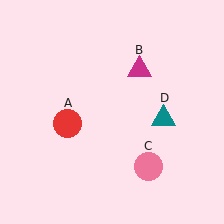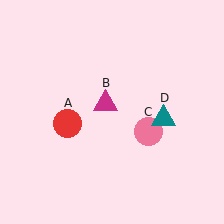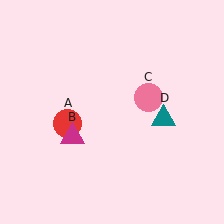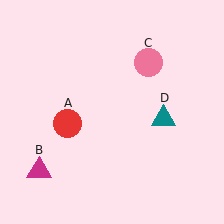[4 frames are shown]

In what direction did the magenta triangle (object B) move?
The magenta triangle (object B) moved down and to the left.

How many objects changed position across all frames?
2 objects changed position: magenta triangle (object B), pink circle (object C).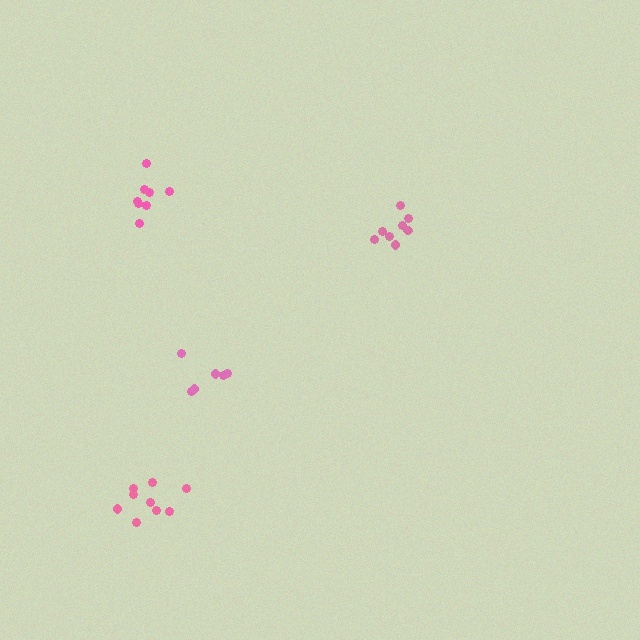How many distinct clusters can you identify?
There are 4 distinct clusters.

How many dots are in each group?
Group 1: 9 dots, Group 2: 6 dots, Group 3: 8 dots, Group 4: 8 dots (31 total).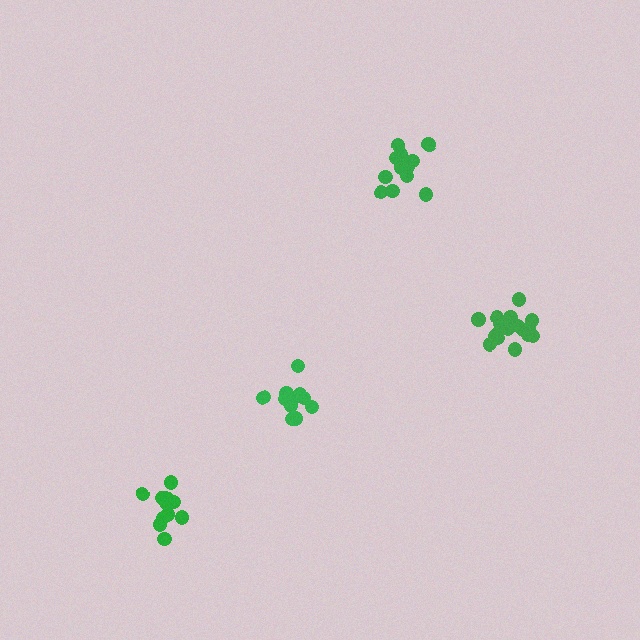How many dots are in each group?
Group 1: 12 dots, Group 2: 11 dots, Group 3: 16 dots, Group 4: 13 dots (52 total).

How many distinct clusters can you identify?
There are 4 distinct clusters.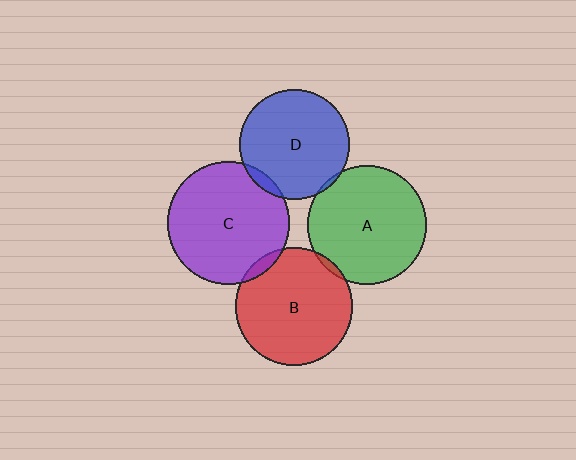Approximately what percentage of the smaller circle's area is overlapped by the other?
Approximately 5%.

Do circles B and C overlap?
Yes.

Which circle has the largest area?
Circle C (purple).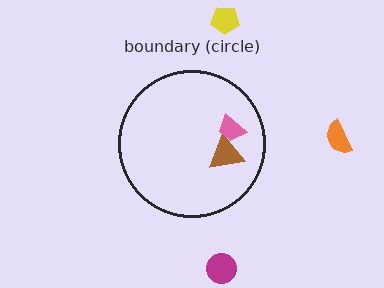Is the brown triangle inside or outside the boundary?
Inside.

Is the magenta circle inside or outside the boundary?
Outside.